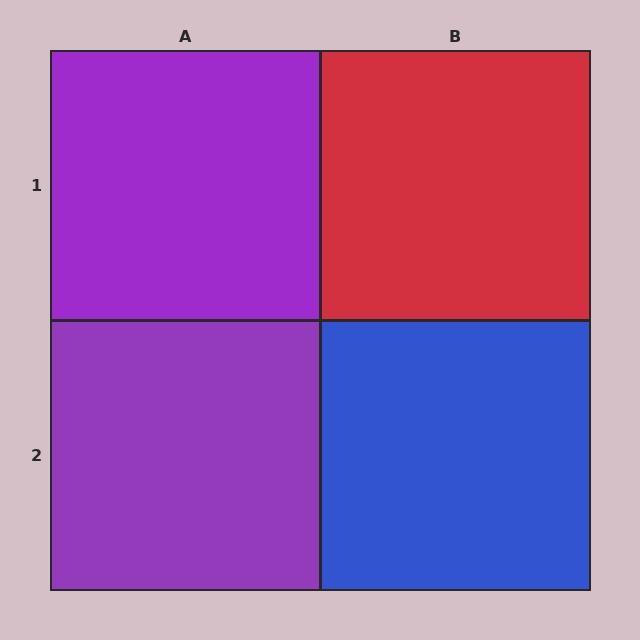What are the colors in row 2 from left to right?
Purple, blue.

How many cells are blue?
1 cell is blue.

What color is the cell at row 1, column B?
Red.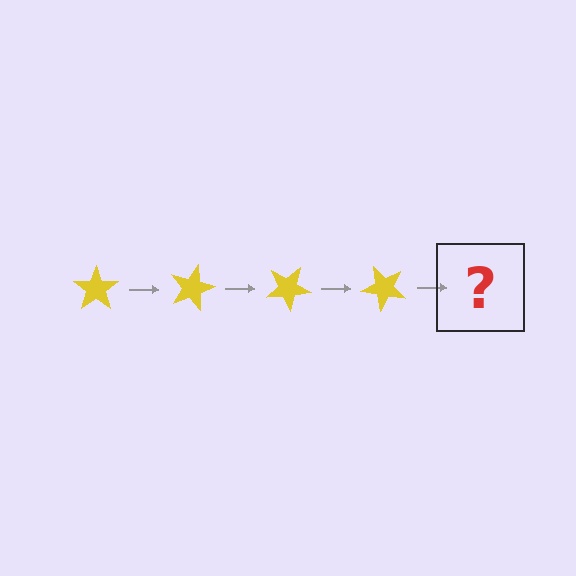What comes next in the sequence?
The next element should be a yellow star rotated 60 degrees.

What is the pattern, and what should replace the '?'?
The pattern is that the star rotates 15 degrees each step. The '?' should be a yellow star rotated 60 degrees.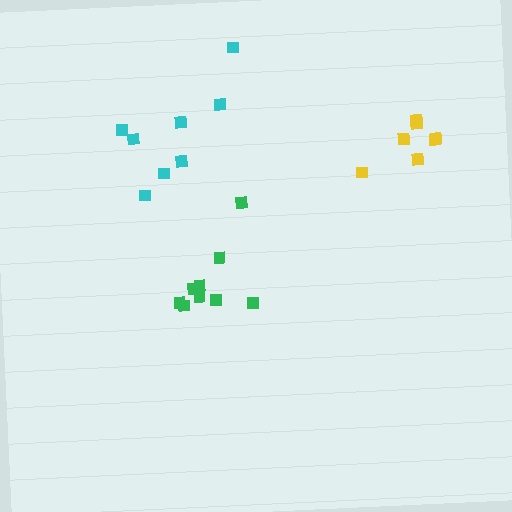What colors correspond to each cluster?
The clusters are colored: yellow, green, cyan.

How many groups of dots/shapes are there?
There are 3 groups.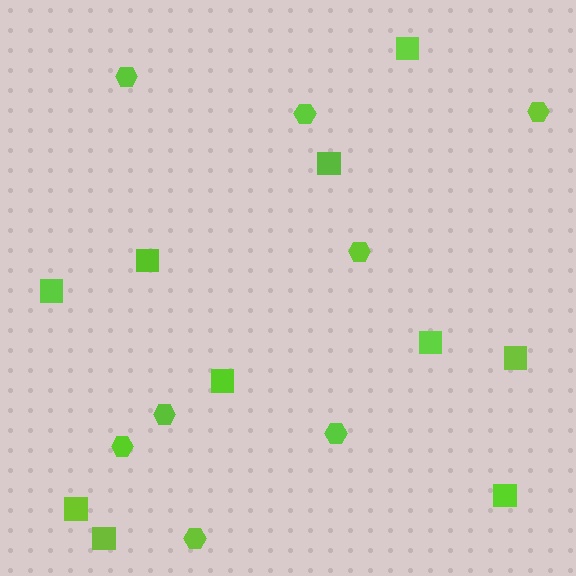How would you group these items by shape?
There are 2 groups: one group of squares (10) and one group of hexagons (8).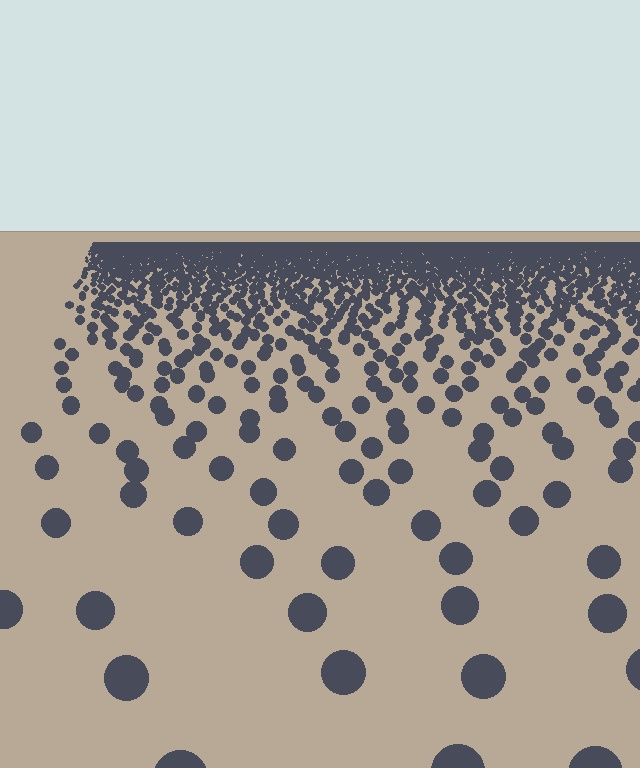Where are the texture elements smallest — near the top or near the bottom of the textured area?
Near the top.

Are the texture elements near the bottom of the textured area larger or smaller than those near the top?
Larger. Near the bottom, elements are closer to the viewer and appear at a bigger on-screen size.